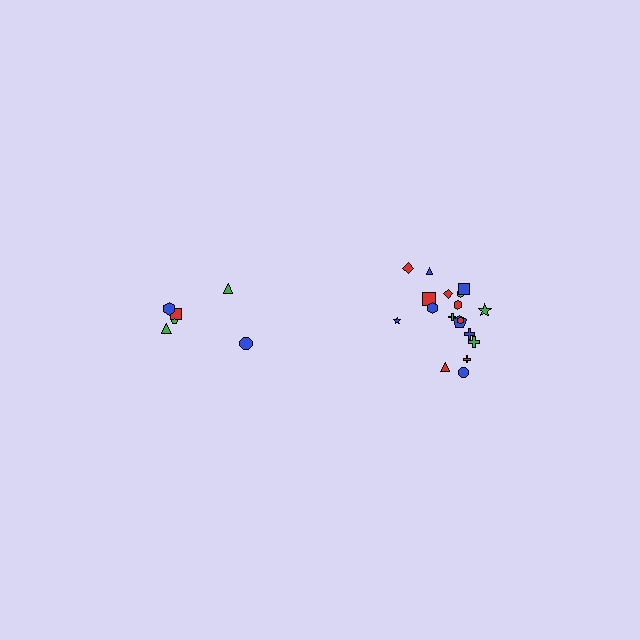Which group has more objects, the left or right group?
The right group.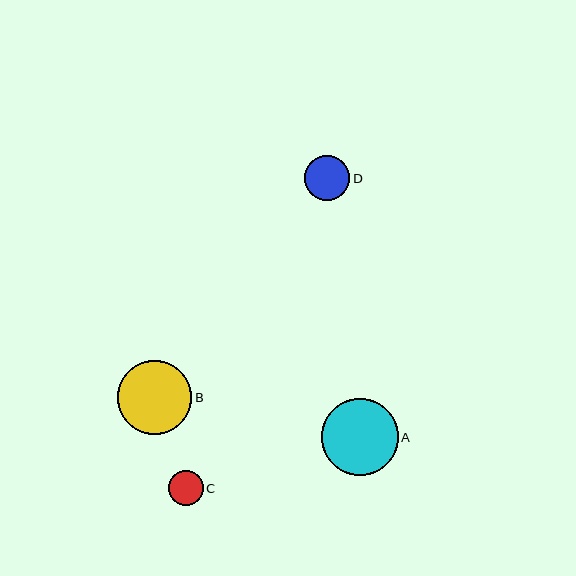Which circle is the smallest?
Circle C is the smallest with a size of approximately 35 pixels.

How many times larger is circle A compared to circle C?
Circle A is approximately 2.2 times the size of circle C.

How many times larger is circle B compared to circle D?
Circle B is approximately 1.7 times the size of circle D.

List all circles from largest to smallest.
From largest to smallest: A, B, D, C.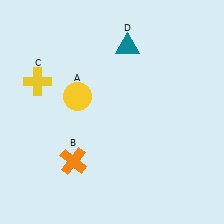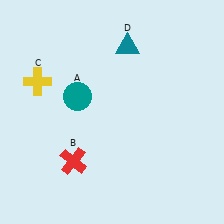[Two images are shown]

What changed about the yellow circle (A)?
In Image 1, A is yellow. In Image 2, it changed to teal.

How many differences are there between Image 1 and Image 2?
There are 2 differences between the two images.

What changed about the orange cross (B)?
In Image 1, B is orange. In Image 2, it changed to red.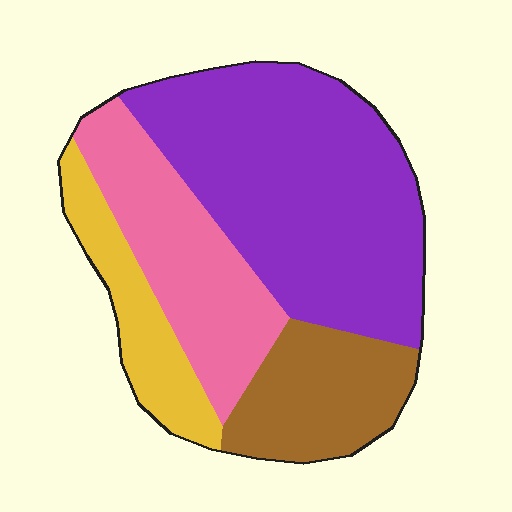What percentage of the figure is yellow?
Yellow covers roughly 15% of the figure.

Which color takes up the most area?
Purple, at roughly 45%.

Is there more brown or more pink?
Pink.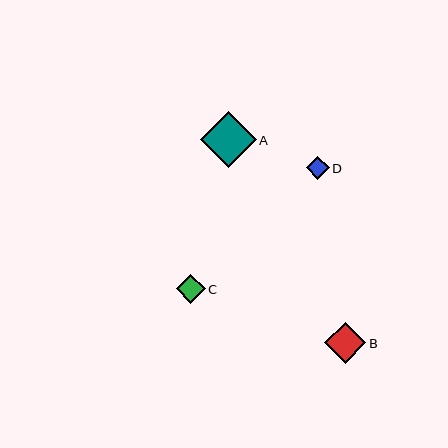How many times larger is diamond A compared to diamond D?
Diamond A is approximately 2.4 times the size of diamond D.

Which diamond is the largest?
Diamond A is the largest with a size of approximately 56 pixels.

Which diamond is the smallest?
Diamond D is the smallest with a size of approximately 23 pixels.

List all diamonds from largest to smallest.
From largest to smallest: A, B, C, D.